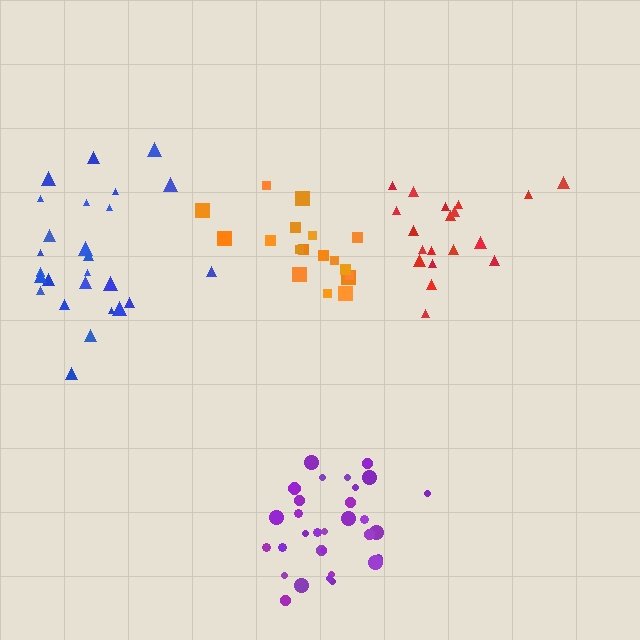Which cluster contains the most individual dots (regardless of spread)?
Purple (31).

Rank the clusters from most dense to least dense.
purple, blue, red, orange.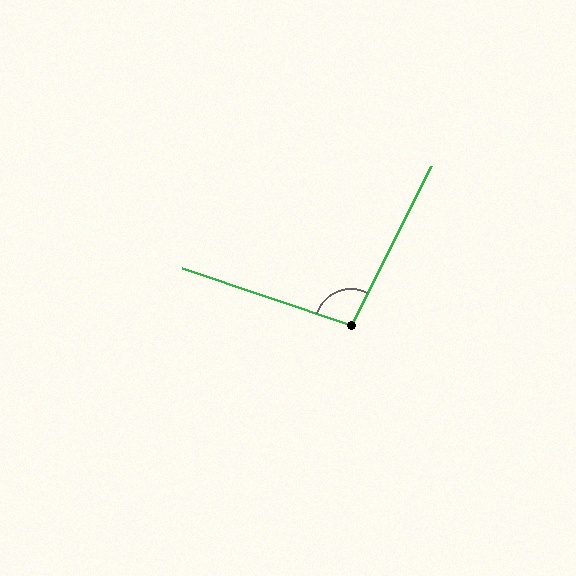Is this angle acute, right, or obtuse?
It is obtuse.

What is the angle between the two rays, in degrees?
Approximately 98 degrees.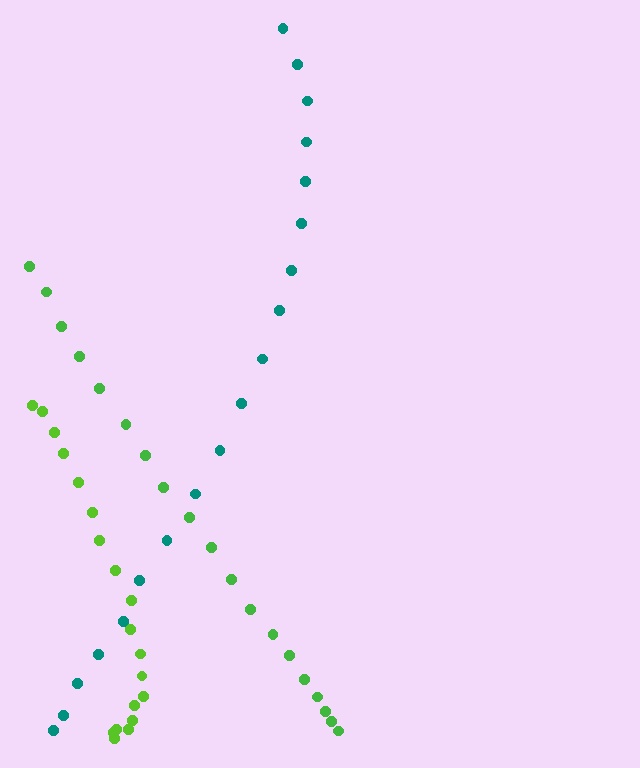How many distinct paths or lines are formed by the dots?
There are 3 distinct paths.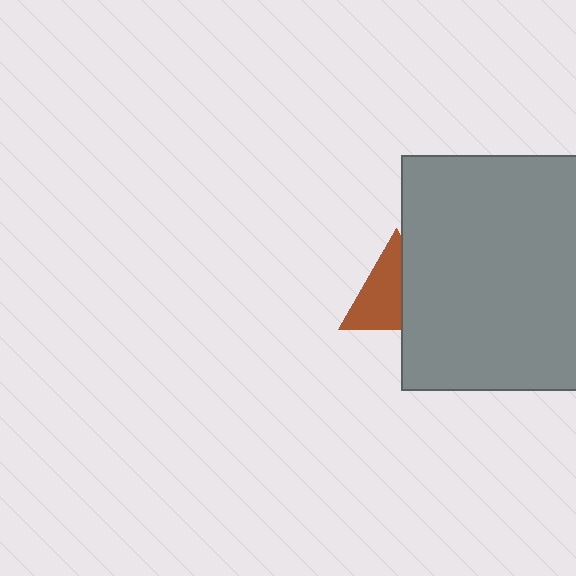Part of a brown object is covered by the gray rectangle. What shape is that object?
It is a triangle.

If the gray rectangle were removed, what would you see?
You would see the complete brown triangle.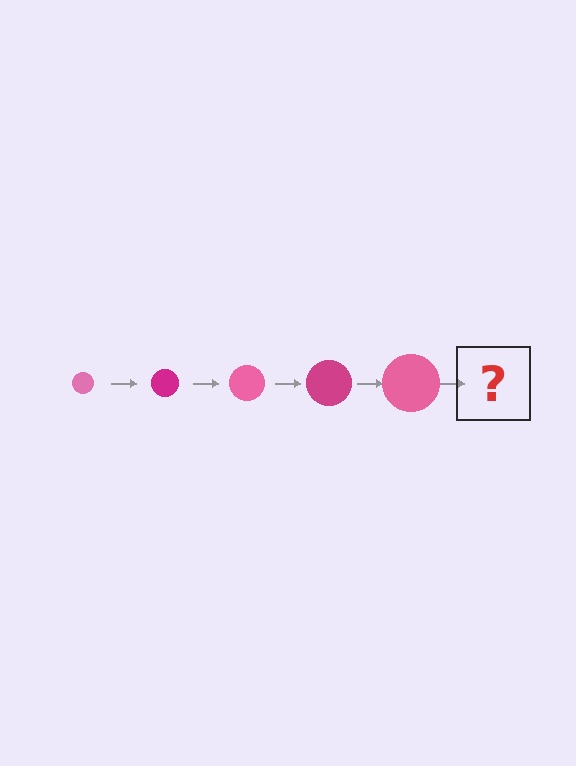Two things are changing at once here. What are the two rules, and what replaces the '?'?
The two rules are that the circle grows larger each step and the color cycles through pink and magenta. The '?' should be a magenta circle, larger than the previous one.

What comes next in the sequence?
The next element should be a magenta circle, larger than the previous one.